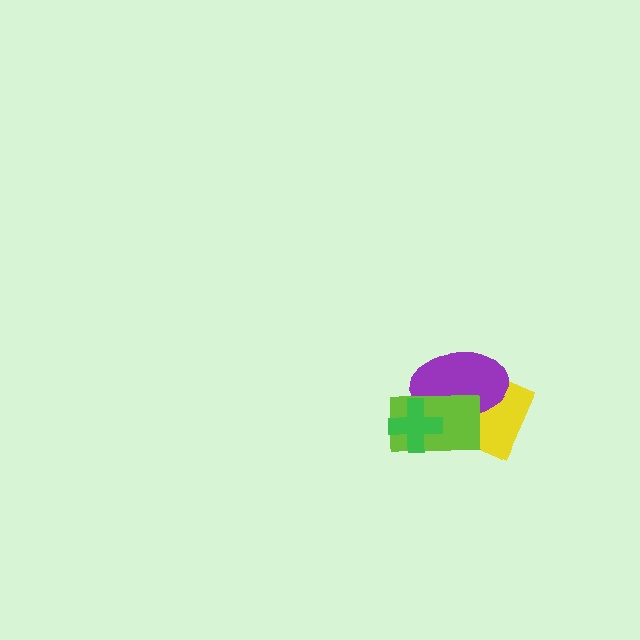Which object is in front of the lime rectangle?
The green cross is in front of the lime rectangle.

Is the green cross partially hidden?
No, no other shape covers it.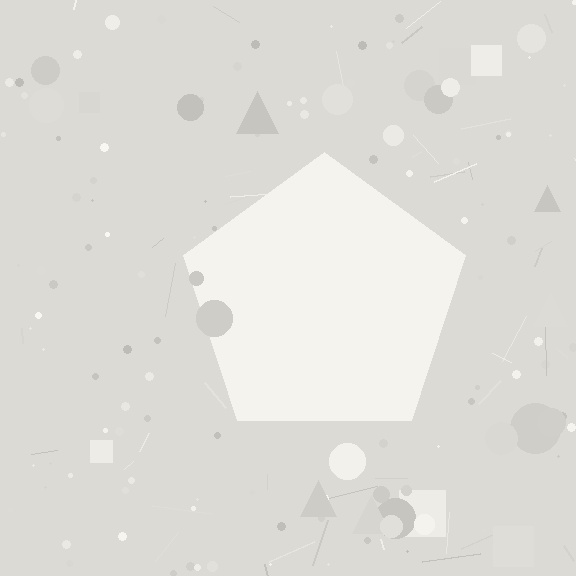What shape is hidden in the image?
A pentagon is hidden in the image.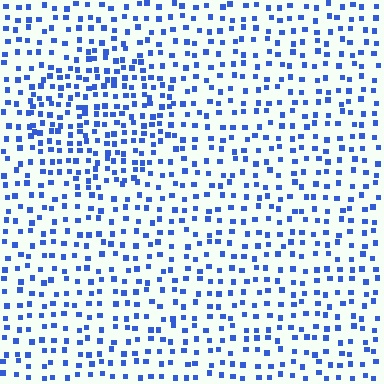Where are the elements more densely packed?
The elements are more densely packed inside the circle boundary.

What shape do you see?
I see a circle.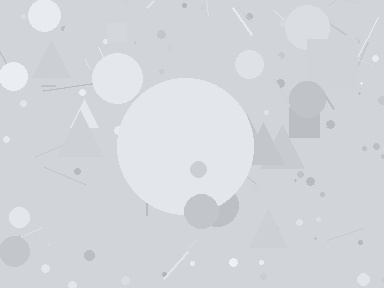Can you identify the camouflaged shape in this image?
The camouflaged shape is a circle.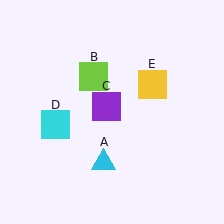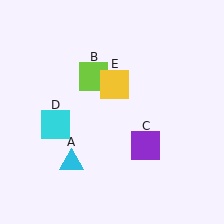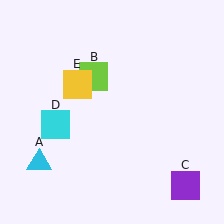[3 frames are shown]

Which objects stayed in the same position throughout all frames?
Lime square (object B) and cyan square (object D) remained stationary.